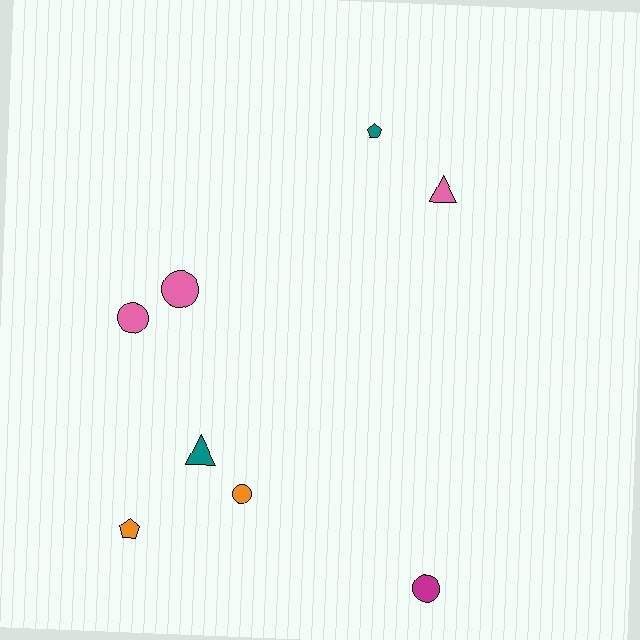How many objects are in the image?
There are 8 objects.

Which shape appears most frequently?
Circle, with 4 objects.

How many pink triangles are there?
There is 1 pink triangle.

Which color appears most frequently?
Pink, with 3 objects.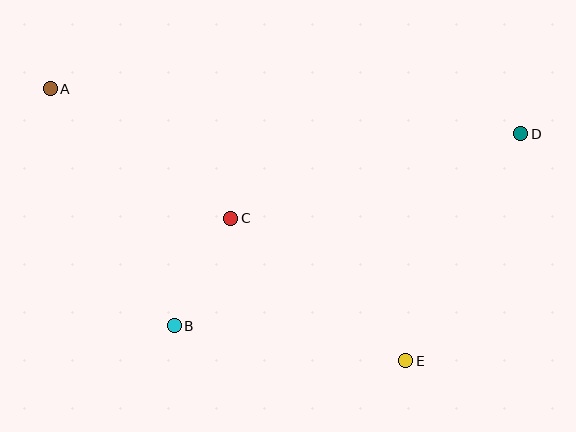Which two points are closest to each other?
Points B and C are closest to each other.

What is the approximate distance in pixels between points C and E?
The distance between C and E is approximately 226 pixels.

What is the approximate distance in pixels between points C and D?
The distance between C and D is approximately 302 pixels.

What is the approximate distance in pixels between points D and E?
The distance between D and E is approximately 255 pixels.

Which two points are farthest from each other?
Points A and D are farthest from each other.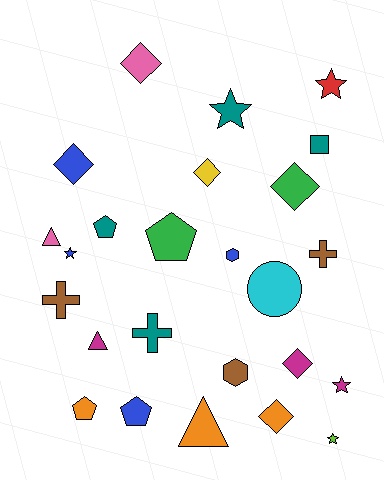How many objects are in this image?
There are 25 objects.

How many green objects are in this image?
There are 2 green objects.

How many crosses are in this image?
There are 3 crosses.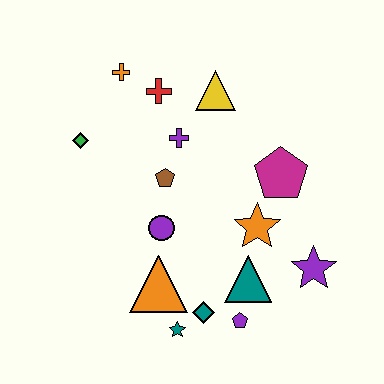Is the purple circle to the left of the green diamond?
No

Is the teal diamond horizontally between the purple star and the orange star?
No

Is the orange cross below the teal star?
No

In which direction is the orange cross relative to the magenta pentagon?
The orange cross is to the left of the magenta pentagon.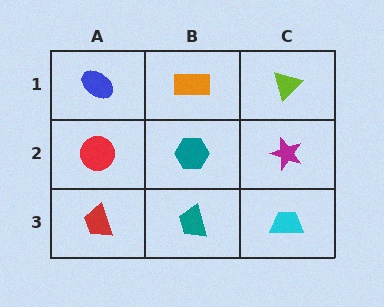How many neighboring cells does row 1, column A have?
2.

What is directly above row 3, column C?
A magenta star.